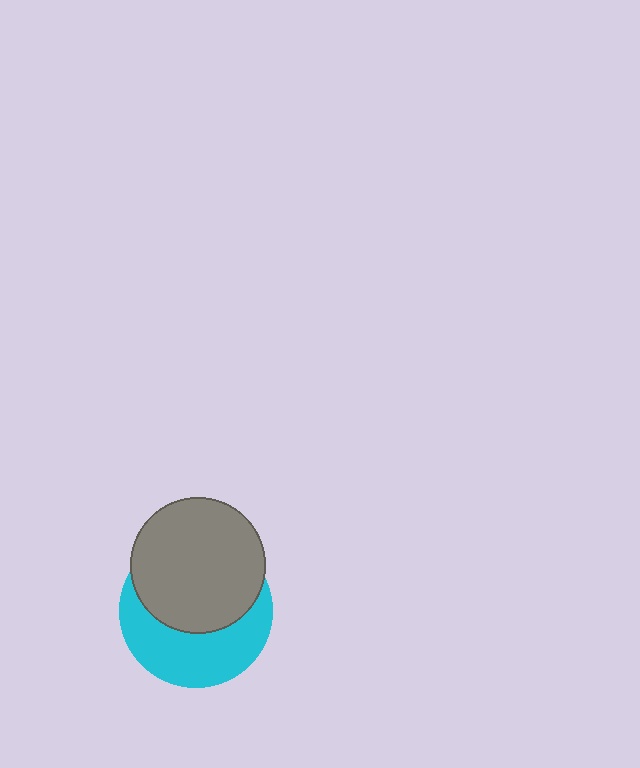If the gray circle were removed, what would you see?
You would see the complete cyan circle.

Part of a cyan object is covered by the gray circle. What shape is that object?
It is a circle.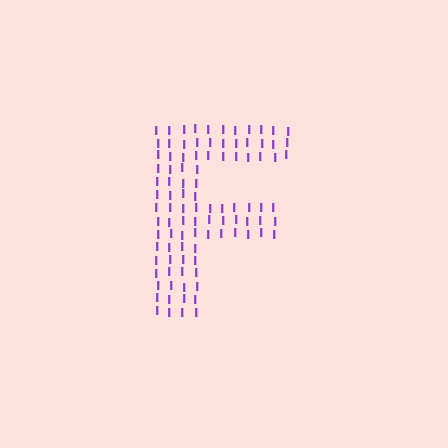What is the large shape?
The large shape is the letter F.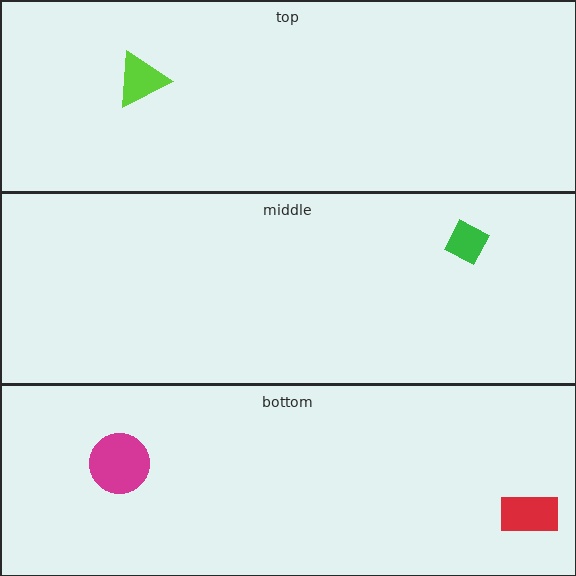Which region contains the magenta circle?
The bottom region.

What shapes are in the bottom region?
The red rectangle, the magenta circle.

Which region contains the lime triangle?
The top region.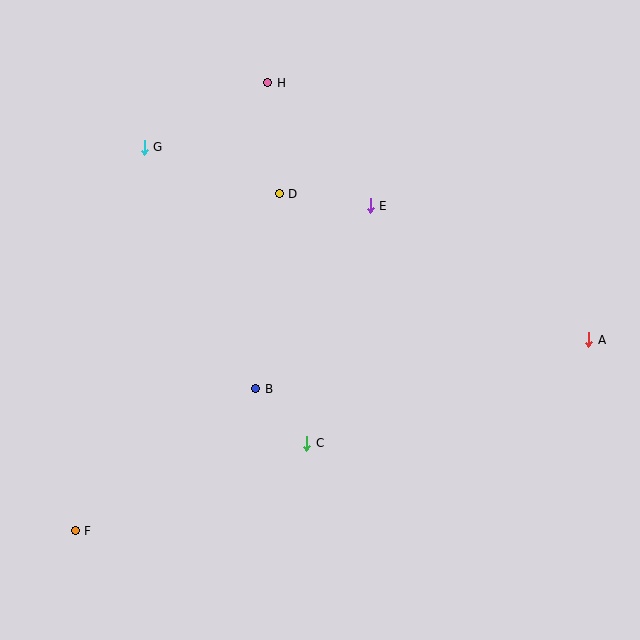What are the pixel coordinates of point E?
Point E is at (370, 206).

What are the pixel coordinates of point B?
Point B is at (256, 389).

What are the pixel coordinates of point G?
Point G is at (144, 147).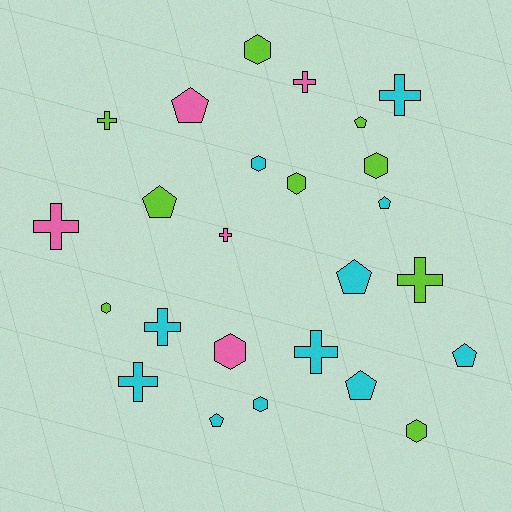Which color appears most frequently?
Cyan, with 11 objects.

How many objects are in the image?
There are 25 objects.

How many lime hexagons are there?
There are 5 lime hexagons.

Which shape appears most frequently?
Cross, with 9 objects.